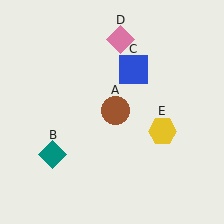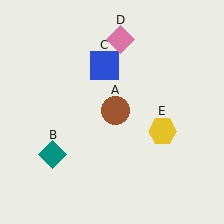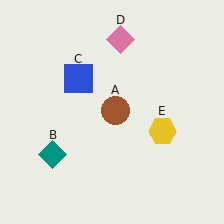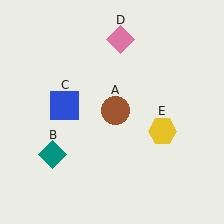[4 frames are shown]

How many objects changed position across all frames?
1 object changed position: blue square (object C).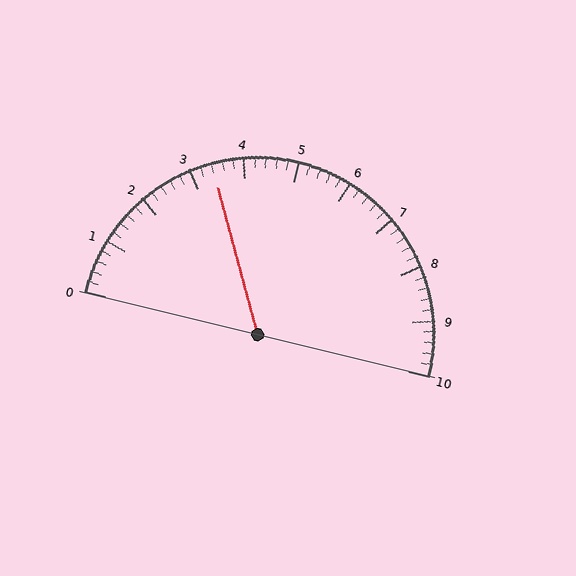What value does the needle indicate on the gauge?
The needle indicates approximately 3.4.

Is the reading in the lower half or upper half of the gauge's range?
The reading is in the lower half of the range (0 to 10).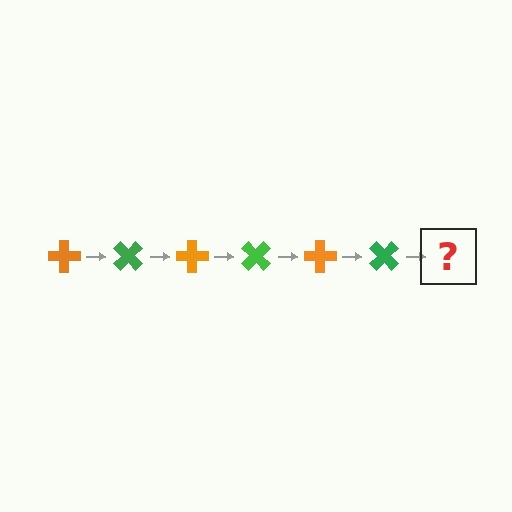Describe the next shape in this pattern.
It should be an orange cross, rotated 270 degrees from the start.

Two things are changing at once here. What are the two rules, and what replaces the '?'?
The two rules are that it rotates 45 degrees each step and the color cycles through orange and green. The '?' should be an orange cross, rotated 270 degrees from the start.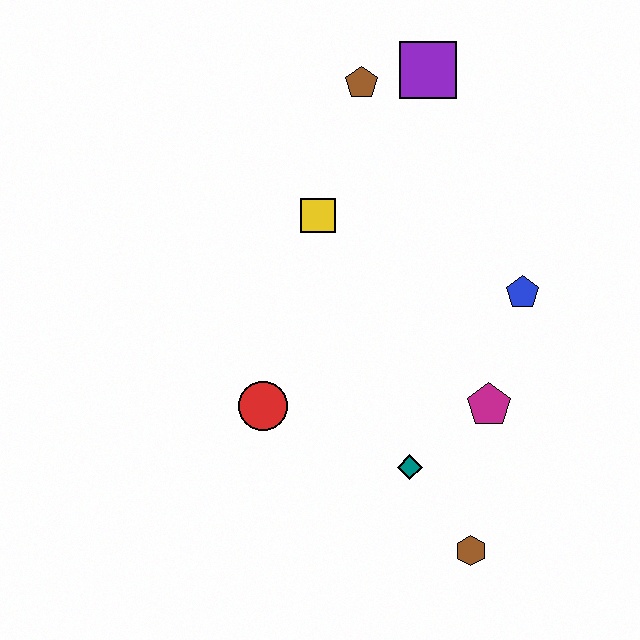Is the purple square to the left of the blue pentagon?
Yes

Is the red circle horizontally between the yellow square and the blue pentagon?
No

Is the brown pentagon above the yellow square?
Yes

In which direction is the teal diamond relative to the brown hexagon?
The teal diamond is above the brown hexagon.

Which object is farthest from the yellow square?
The brown hexagon is farthest from the yellow square.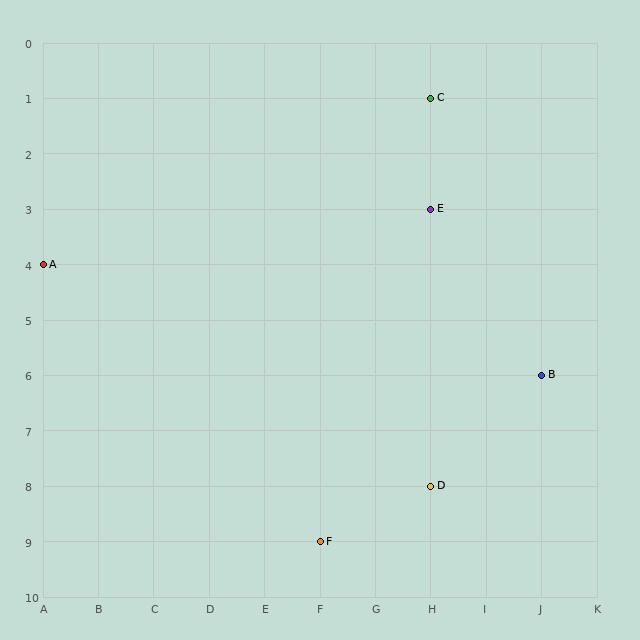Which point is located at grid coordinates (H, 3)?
Point E is at (H, 3).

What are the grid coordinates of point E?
Point E is at grid coordinates (H, 3).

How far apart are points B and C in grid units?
Points B and C are 2 columns and 5 rows apart (about 5.4 grid units diagonally).